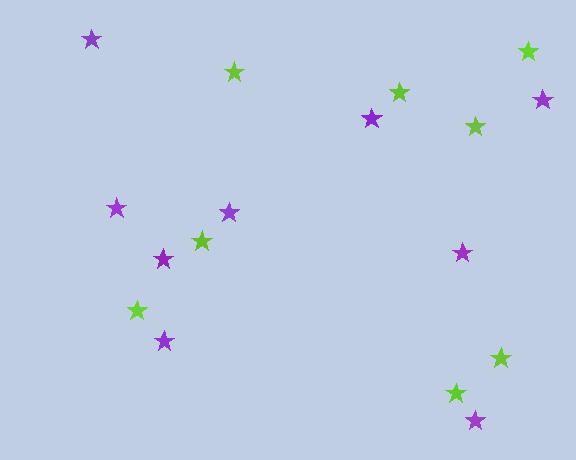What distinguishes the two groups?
There are 2 groups: one group of lime stars (8) and one group of purple stars (9).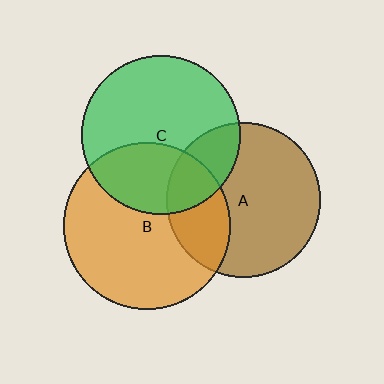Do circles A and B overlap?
Yes.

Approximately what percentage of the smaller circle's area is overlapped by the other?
Approximately 30%.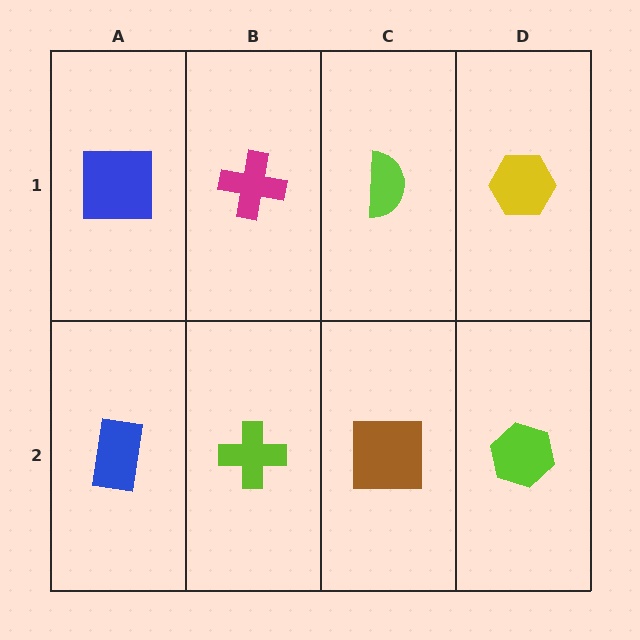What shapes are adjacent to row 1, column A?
A blue rectangle (row 2, column A), a magenta cross (row 1, column B).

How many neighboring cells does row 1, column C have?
3.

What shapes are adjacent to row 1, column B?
A lime cross (row 2, column B), a blue square (row 1, column A), a lime semicircle (row 1, column C).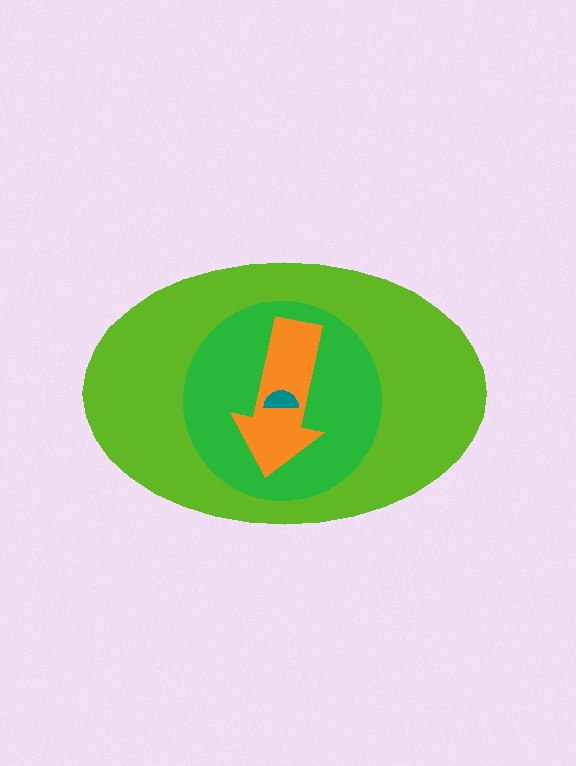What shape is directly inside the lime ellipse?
The green circle.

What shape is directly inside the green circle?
The orange arrow.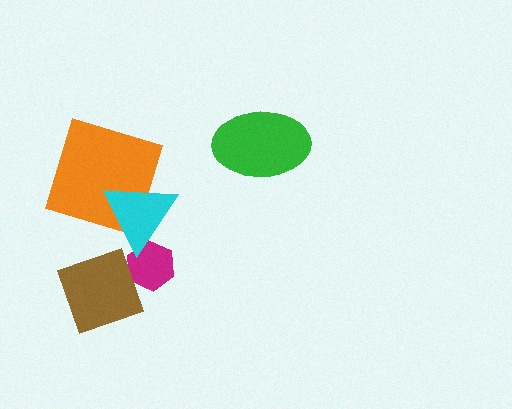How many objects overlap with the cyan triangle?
2 objects overlap with the cyan triangle.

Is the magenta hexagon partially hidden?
Yes, it is partially covered by another shape.